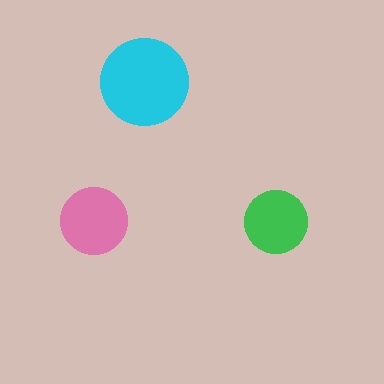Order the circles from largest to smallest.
the cyan one, the pink one, the green one.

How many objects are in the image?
There are 3 objects in the image.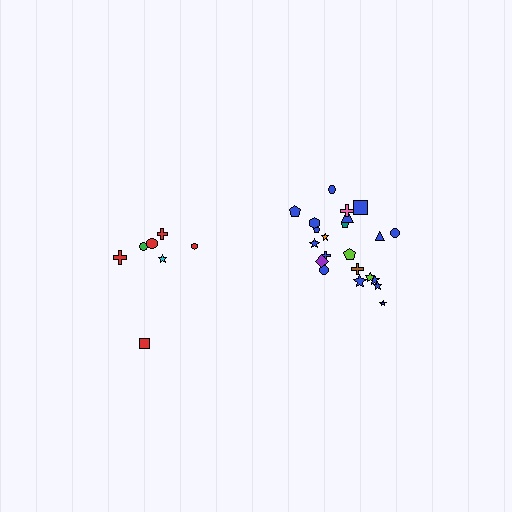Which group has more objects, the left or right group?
The right group.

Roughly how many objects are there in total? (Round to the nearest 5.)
Roughly 30 objects in total.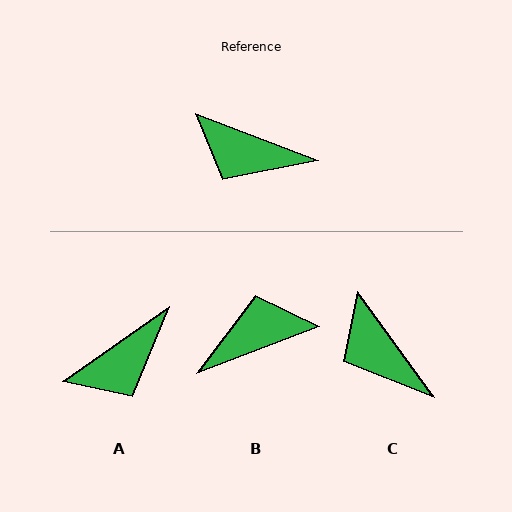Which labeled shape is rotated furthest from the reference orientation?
B, about 138 degrees away.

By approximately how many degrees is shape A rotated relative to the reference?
Approximately 56 degrees counter-clockwise.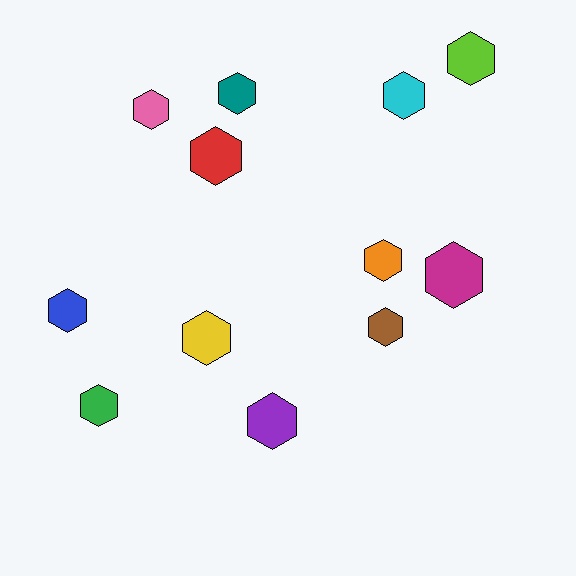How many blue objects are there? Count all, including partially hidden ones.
There is 1 blue object.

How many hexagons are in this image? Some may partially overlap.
There are 12 hexagons.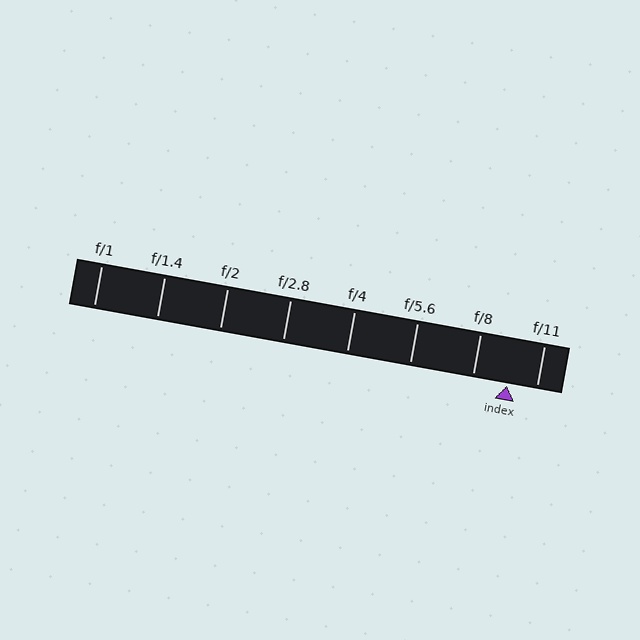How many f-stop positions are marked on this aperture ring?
There are 8 f-stop positions marked.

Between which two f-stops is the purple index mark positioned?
The index mark is between f/8 and f/11.